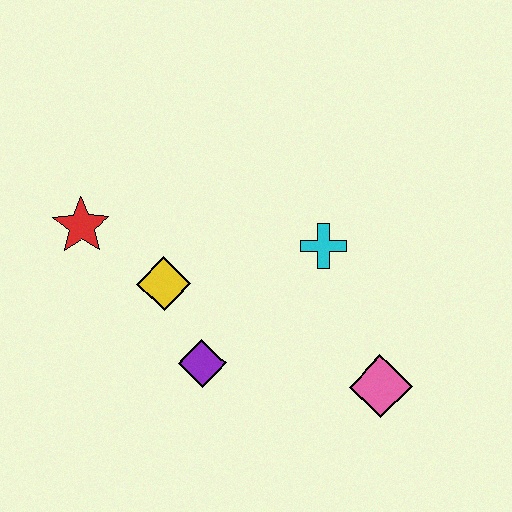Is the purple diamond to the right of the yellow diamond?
Yes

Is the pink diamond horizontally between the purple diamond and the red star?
No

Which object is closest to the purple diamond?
The yellow diamond is closest to the purple diamond.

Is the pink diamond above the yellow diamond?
No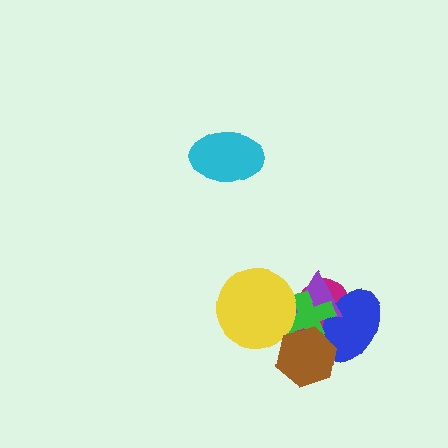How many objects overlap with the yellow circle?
3 objects overlap with the yellow circle.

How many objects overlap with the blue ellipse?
4 objects overlap with the blue ellipse.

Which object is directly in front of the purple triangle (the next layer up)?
The green cross is directly in front of the purple triangle.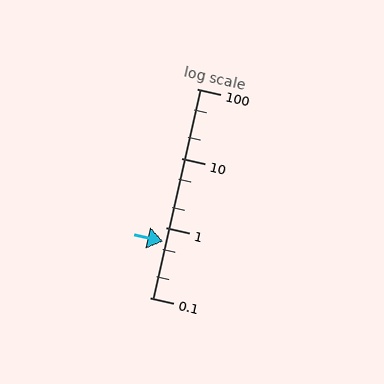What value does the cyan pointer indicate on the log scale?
The pointer indicates approximately 0.64.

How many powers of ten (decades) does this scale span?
The scale spans 3 decades, from 0.1 to 100.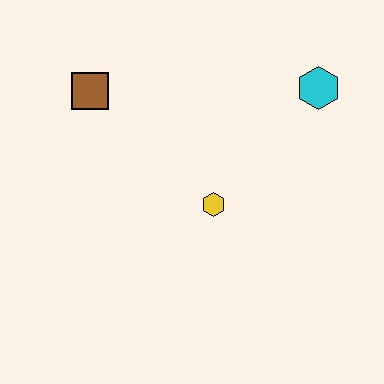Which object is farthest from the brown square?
The cyan hexagon is farthest from the brown square.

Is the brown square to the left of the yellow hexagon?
Yes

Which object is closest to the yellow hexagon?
The cyan hexagon is closest to the yellow hexagon.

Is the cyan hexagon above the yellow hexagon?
Yes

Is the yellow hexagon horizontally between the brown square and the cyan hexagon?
Yes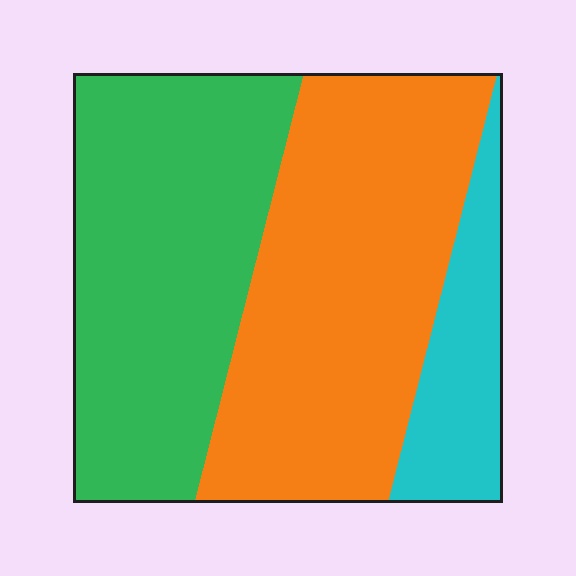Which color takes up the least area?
Cyan, at roughly 15%.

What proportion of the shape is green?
Green takes up about two fifths (2/5) of the shape.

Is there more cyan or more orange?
Orange.